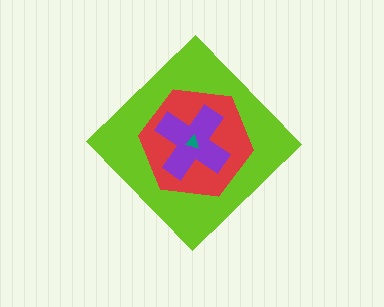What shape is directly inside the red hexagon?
The purple cross.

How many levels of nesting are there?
4.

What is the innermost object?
The teal triangle.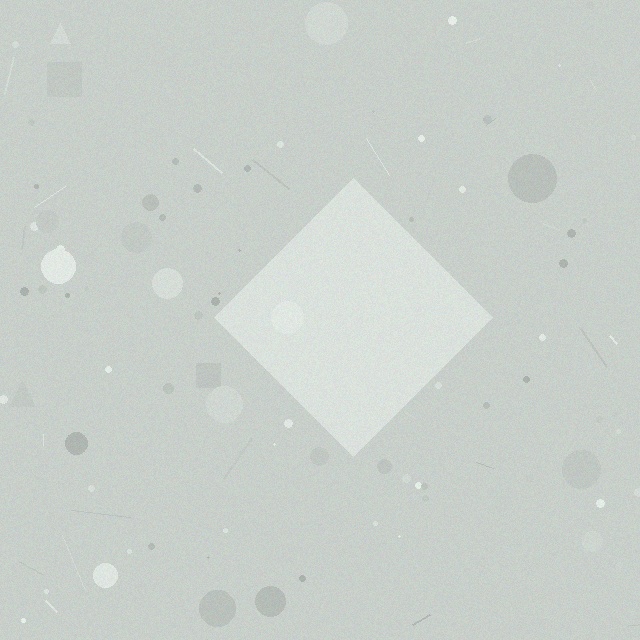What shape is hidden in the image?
A diamond is hidden in the image.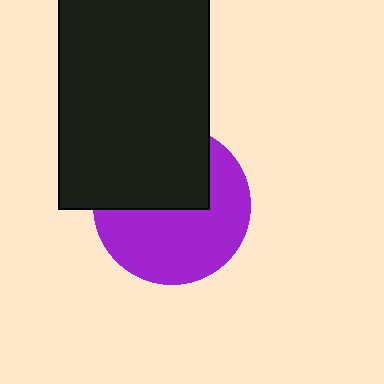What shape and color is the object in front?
The object in front is a black rectangle.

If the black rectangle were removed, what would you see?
You would see the complete purple circle.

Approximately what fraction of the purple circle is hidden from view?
Roughly 42% of the purple circle is hidden behind the black rectangle.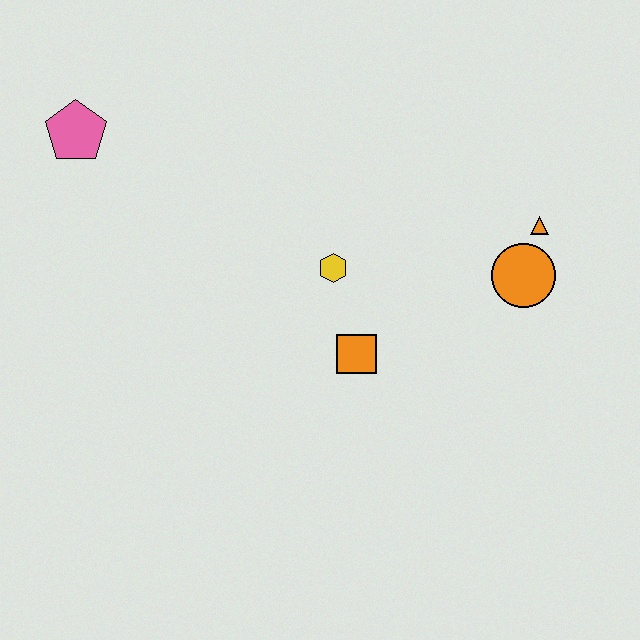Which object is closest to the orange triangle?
The orange circle is closest to the orange triangle.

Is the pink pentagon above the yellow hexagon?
Yes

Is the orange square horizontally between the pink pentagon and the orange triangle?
Yes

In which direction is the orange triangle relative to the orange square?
The orange triangle is to the right of the orange square.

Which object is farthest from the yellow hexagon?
The pink pentagon is farthest from the yellow hexagon.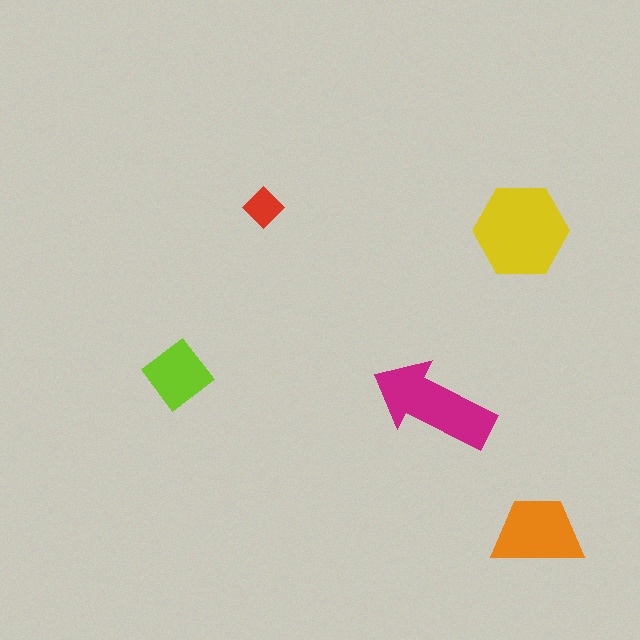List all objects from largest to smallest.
The yellow hexagon, the magenta arrow, the orange trapezoid, the lime diamond, the red diamond.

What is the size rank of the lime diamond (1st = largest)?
4th.